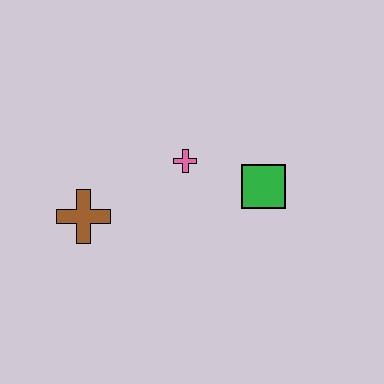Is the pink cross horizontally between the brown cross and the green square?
Yes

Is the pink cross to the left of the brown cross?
No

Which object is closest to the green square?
The pink cross is closest to the green square.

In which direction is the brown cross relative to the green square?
The brown cross is to the left of the green square.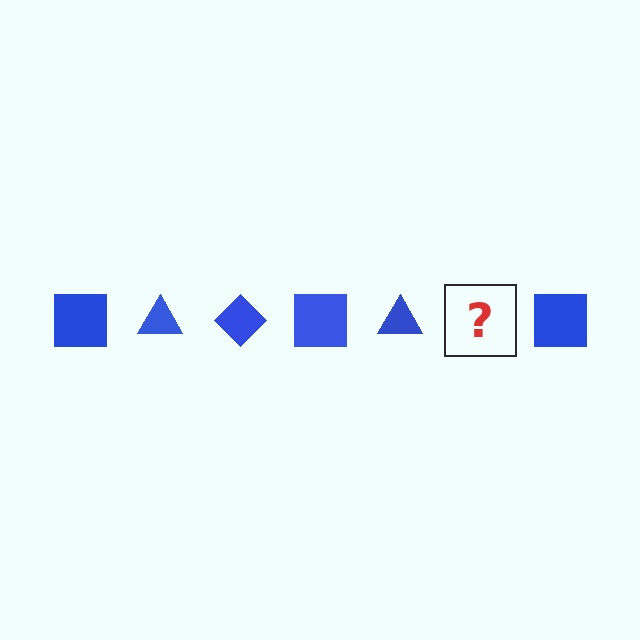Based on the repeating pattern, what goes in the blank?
The blank should be a blue diamond.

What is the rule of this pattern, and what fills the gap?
The rule is that the pattern cycles through square, triangle, diamond shapes in blue. The gap should be filled with a blue diamond.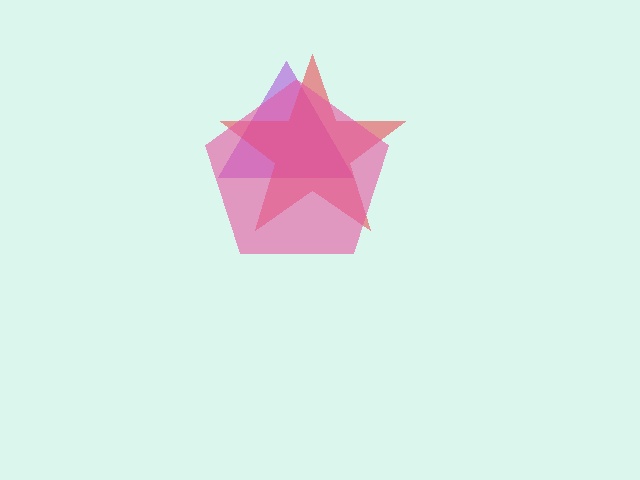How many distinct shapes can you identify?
There are 3 distinct shapes: a purple triangle, a red star, a pink pentagon.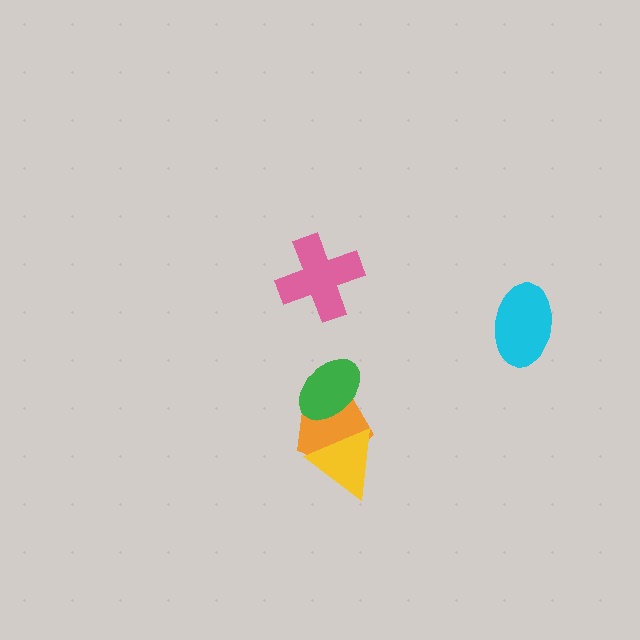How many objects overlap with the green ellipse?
1 object overlaps with the green ellipse.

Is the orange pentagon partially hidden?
Yes, it is partially covered by another shape.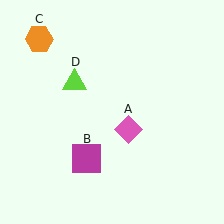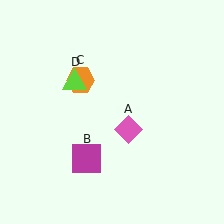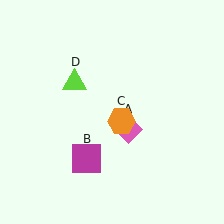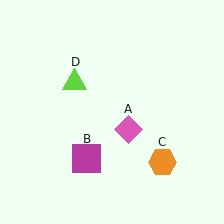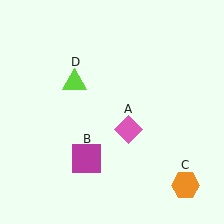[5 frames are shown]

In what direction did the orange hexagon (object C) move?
The orange hexagon (object C) moved down and to the right.